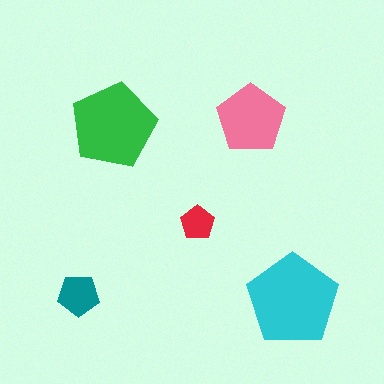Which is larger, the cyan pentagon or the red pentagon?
The cyan one.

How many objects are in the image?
There are 5 objects in the image.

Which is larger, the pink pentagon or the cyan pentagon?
The cyan one.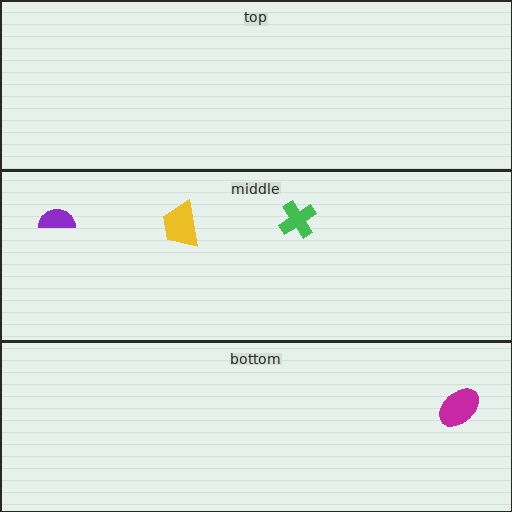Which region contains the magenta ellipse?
The bottom region.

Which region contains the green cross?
The middle region.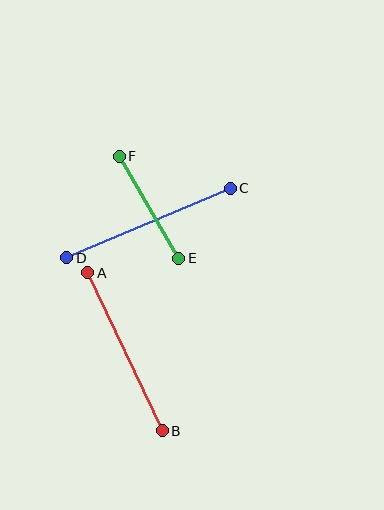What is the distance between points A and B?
The distance is approximately 175 pixels.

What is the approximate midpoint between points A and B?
The midpoint is at approximately (125, 352) pixels.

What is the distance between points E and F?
The distance is approximately 118 pixels.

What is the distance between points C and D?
The distance is approximately 177 pixels.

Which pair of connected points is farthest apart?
Points C and D are farthest apart.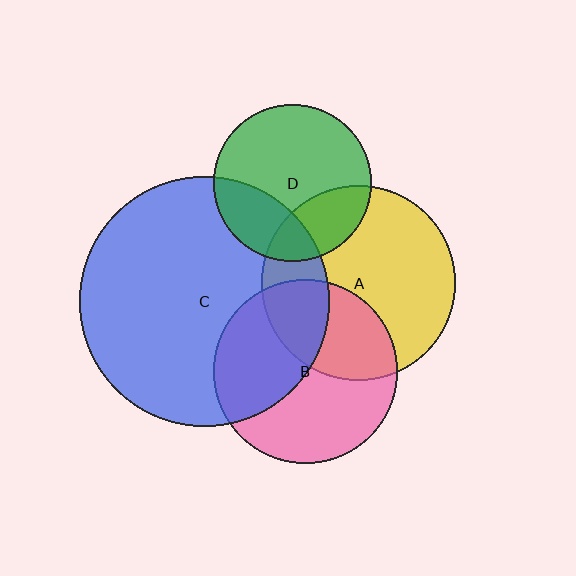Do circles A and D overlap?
Yes.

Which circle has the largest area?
Circle C (blue).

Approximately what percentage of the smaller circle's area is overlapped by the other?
Approximately 25%.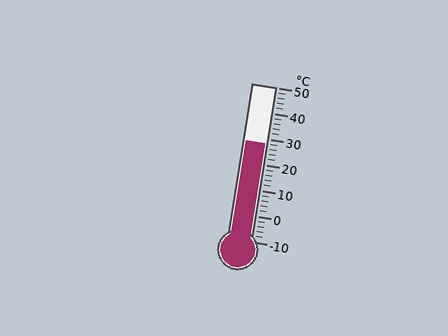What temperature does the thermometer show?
The thermometer shows approximately 28°C.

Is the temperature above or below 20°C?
The temperature is above 20°C.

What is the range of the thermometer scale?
The thermometer scale ranges from -10°C to 50°C.